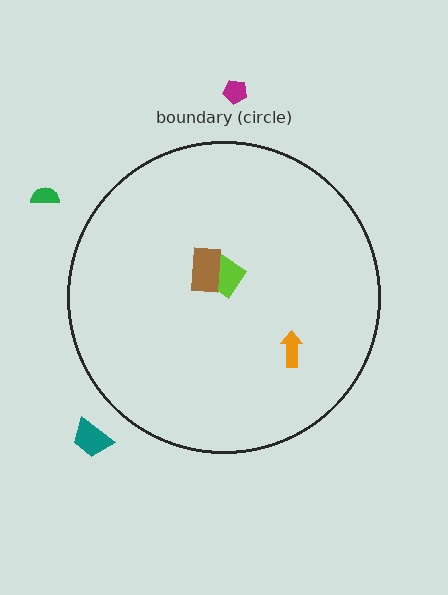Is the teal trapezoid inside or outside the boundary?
Outside.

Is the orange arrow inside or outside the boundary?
Inside.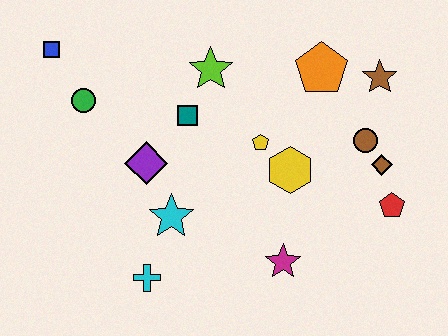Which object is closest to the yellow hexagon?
The yellow pentagon is closest to the yellow hexagon.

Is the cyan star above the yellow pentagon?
No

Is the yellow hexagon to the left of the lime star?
No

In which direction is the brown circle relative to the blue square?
The brown circle is to the right of the blue square.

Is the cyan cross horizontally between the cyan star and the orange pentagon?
No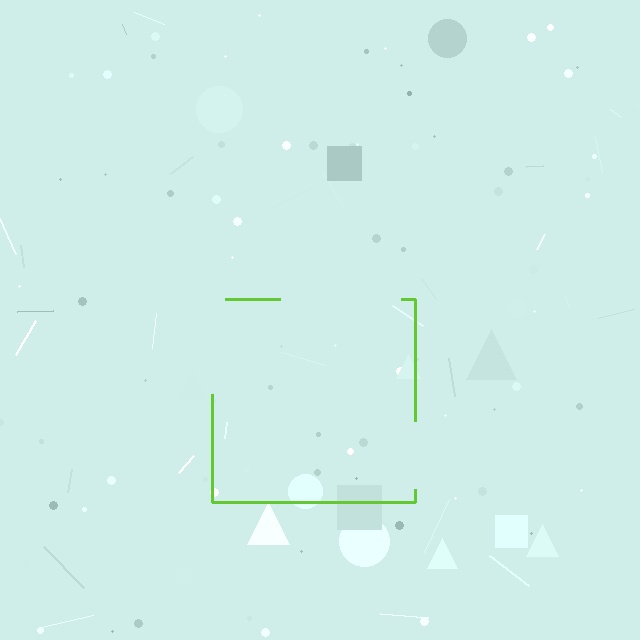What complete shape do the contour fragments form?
The contour fragments form a square.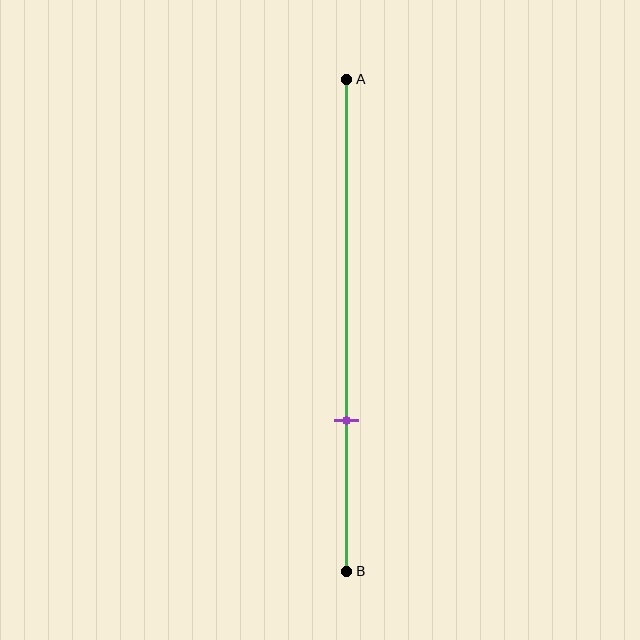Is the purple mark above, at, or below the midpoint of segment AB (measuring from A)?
The purple mark is below the midpoint of segment AB.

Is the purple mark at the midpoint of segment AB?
No, the mark is at about 70% from A, not at the 50% midpoint.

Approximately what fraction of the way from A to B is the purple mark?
The purple mark is approximately 70% of the way from A to B.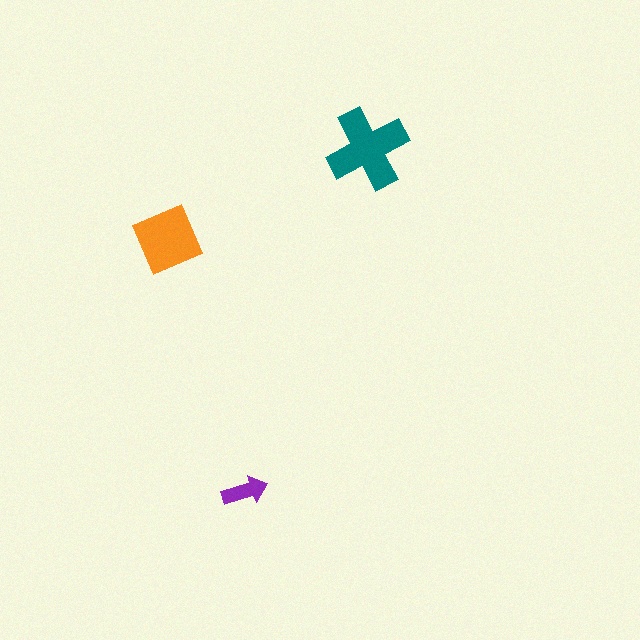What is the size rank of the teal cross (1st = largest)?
1st.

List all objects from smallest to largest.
The purple arrow, the orange square, the teal cross.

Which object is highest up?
The teal cross is topmost.